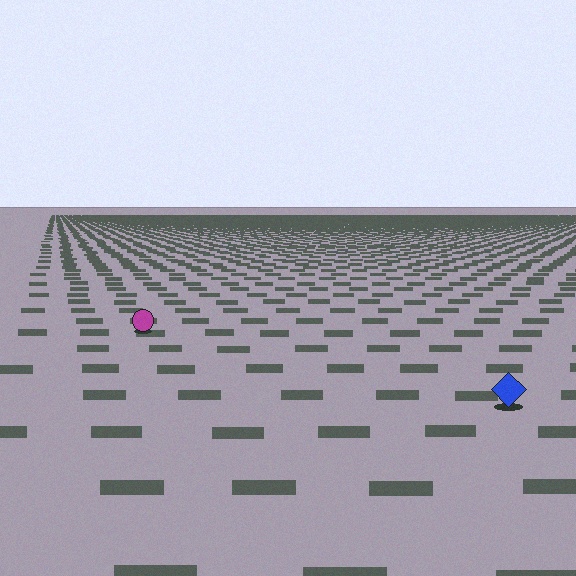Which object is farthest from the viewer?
The magenta circle is farthest from the viewer. It appears smaller and the ground texture around it is denser.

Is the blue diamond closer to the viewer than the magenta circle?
Yes. The blue diamond is closer — you can tell from the texture gradient: the ground texture is coarser near it.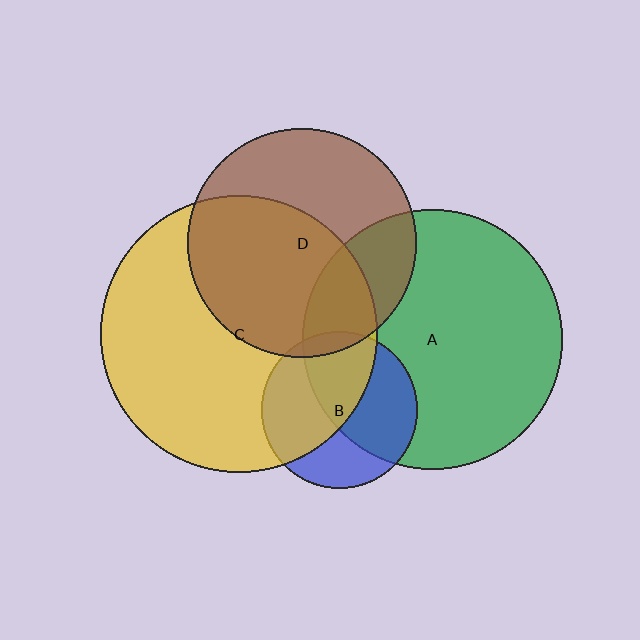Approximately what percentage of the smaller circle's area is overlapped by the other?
Approximately 55%.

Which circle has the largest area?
Circle C (yellow).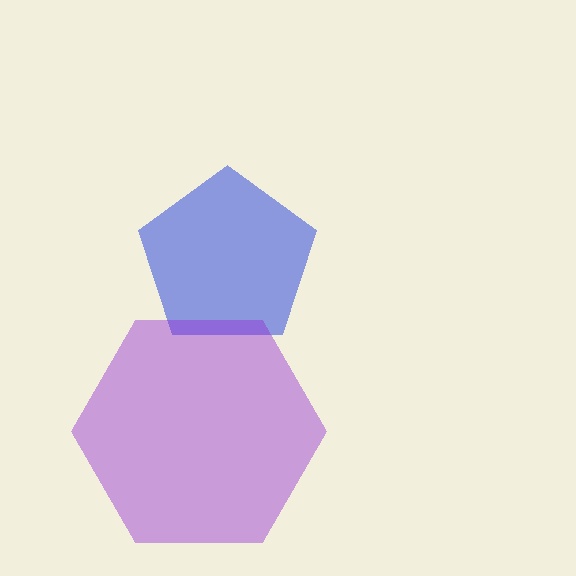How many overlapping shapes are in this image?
There are 2 overlapping shapes in the image.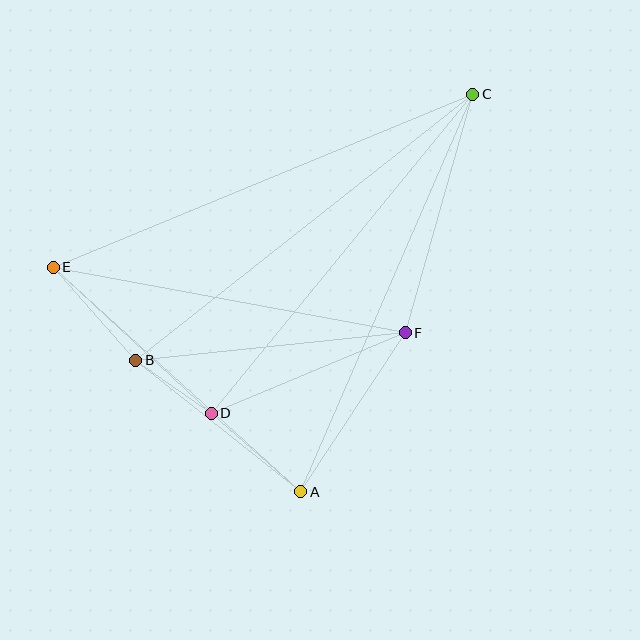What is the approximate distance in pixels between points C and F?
The distance between C and F is approximately 248 pixels.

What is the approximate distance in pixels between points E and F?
The distance between E and F is approximately 358 pixels.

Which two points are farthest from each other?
Points C and E are farthest from each other.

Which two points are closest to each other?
Points B and D are closest to each other.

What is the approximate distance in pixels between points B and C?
The distance between B and C is approximately 429 pixels.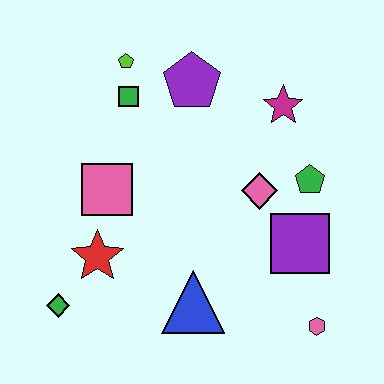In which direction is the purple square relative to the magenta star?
The purple square is below the magenta star.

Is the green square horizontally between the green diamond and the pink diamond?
Yes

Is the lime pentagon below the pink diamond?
No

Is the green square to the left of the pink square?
No